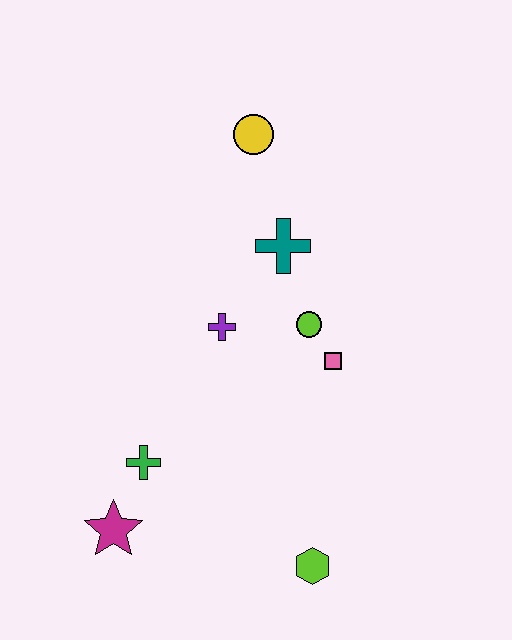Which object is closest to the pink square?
The lime circle is closest to the pink square.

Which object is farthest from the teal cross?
The magenta star is farthest from the teal cross.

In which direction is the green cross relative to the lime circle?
The green cross is to the left of the lime circle.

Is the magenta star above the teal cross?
No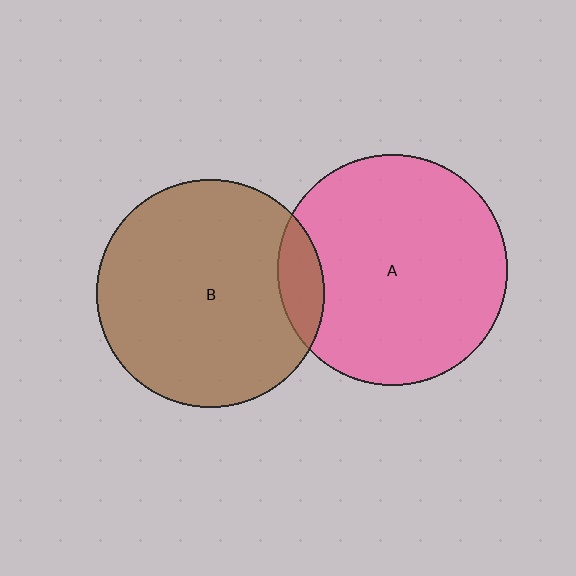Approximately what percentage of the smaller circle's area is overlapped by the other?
Approximately 10%.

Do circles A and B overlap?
Yes.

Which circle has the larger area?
Circle A (pink).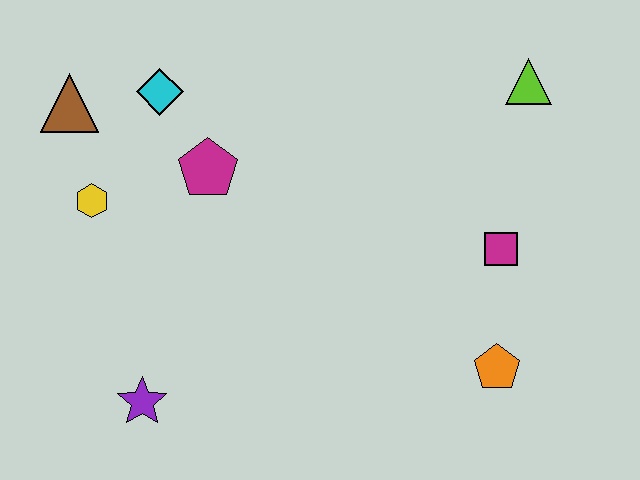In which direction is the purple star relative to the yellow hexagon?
The purple star is below the yellow hexagon.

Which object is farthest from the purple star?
The lime triangle is farthest from the purple star.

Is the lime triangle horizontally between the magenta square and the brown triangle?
No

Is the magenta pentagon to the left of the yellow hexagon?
No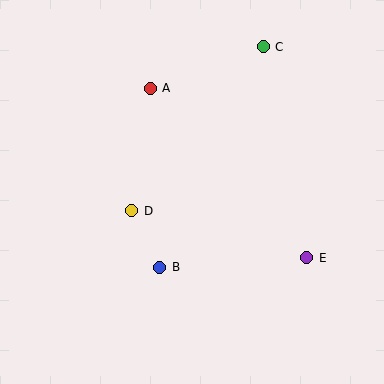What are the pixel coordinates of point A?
Point A is at (150, 88).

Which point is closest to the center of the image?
Point D at (132, 211) is closest to the center.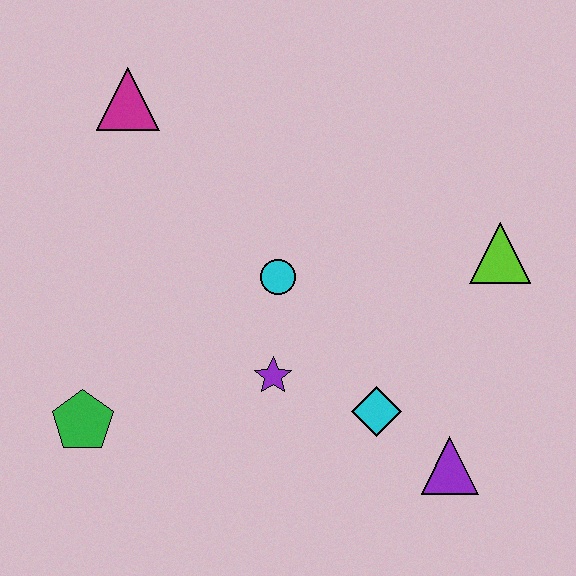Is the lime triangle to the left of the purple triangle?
No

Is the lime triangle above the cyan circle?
Yes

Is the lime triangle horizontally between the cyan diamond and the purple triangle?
No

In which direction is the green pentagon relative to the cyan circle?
The green pentagon is to the left of the cyan circle.